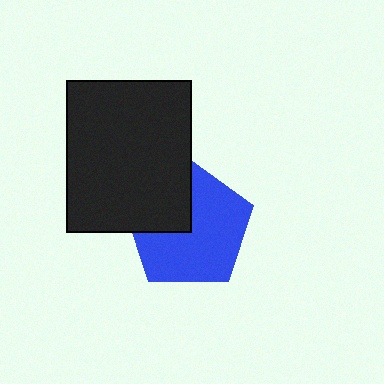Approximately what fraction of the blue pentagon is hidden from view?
Roughly 31% of the blue pentagon is hidden behind the black rectangle.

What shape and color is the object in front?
The object in front is a black rectangle.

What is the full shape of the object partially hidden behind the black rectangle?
The partially hidden object is a blue pentagon.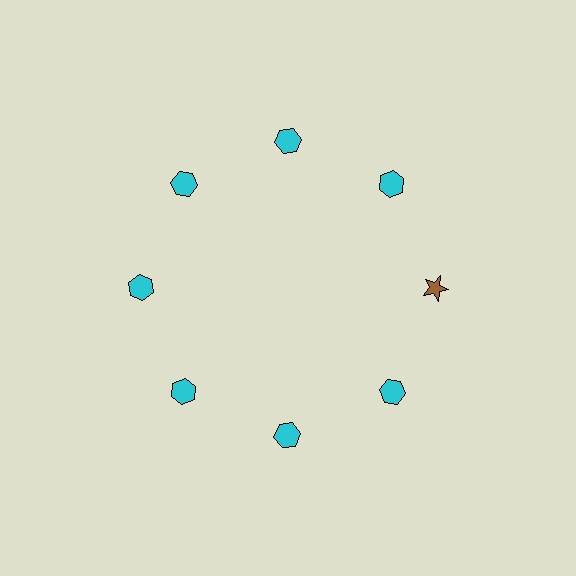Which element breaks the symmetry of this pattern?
The brown star at roughly the 3 o'clock position breaks the symmetry. All other shapes are cyan hexagons.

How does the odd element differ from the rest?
It differs in both color (brown instead of cyan) and shape (star instead of hexagon).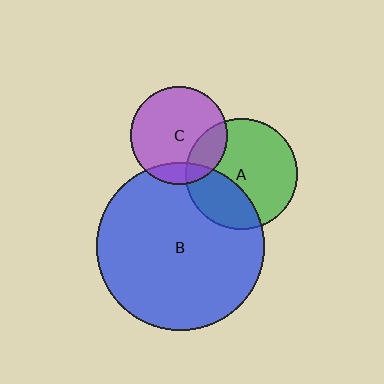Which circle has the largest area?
Circle B (blue).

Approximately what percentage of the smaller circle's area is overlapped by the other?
Approximately 15%.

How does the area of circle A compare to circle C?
Approximately 1.3 times.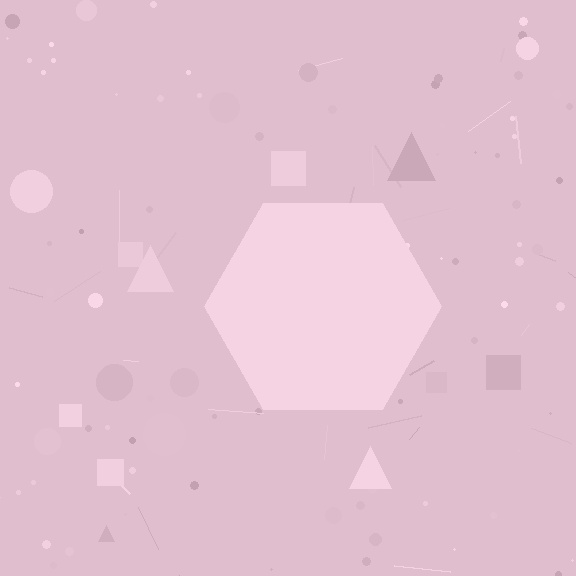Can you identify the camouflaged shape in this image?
The camouflaged shape is a hexagon.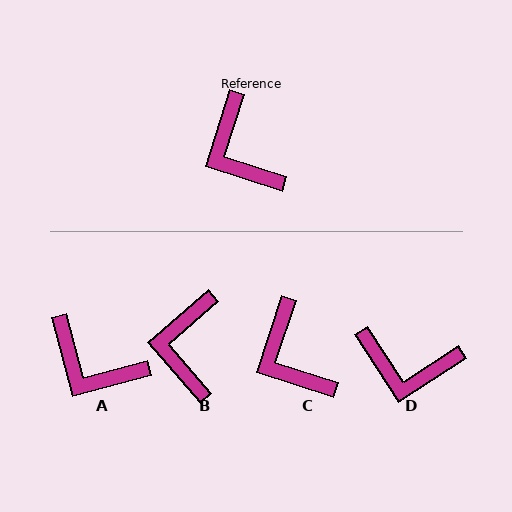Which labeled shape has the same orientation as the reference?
C.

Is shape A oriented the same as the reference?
No, it is off by about 33 degrees.